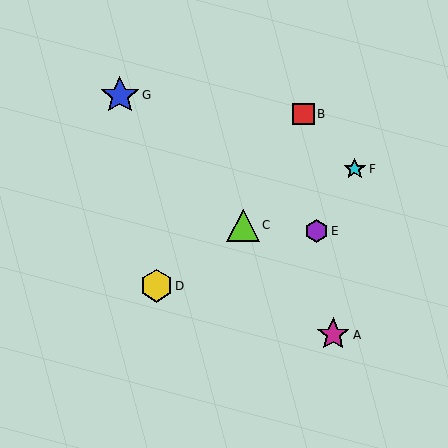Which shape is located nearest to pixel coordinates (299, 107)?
The red square (labeled B) at (304, 114) is nearest to that location.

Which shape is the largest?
The blue star (labeled G) is the largest.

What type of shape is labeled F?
Shape F is a cyan star.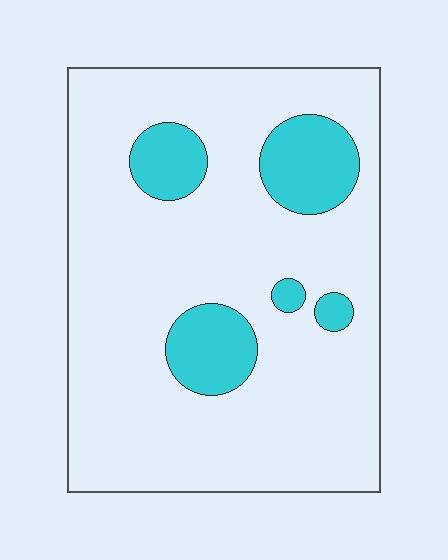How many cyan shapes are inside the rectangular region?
5.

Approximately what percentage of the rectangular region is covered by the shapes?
Approximately 15%.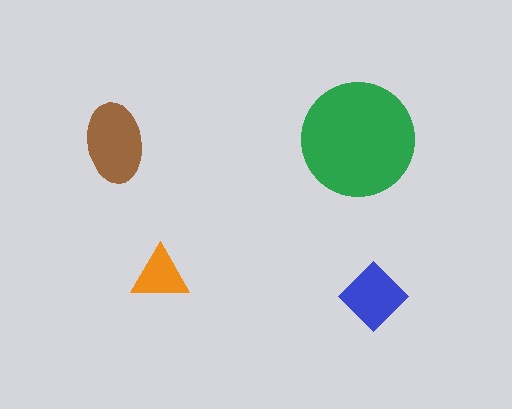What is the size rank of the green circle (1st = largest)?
1st.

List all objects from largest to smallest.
The green circle, the brown ellipse, the blue diamond, the orange triangle.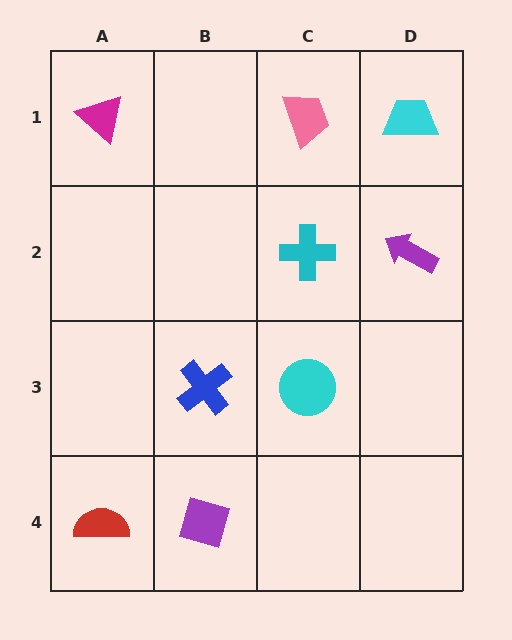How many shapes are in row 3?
2 shapes.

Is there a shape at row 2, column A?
No, that cell is empty.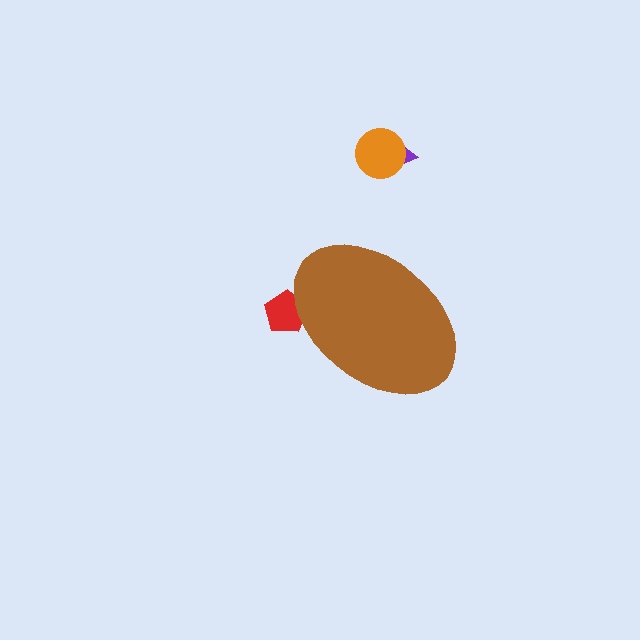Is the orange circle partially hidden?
No, the orange circle is fully visible.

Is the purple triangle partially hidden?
No, the purple triangle is fully visible.